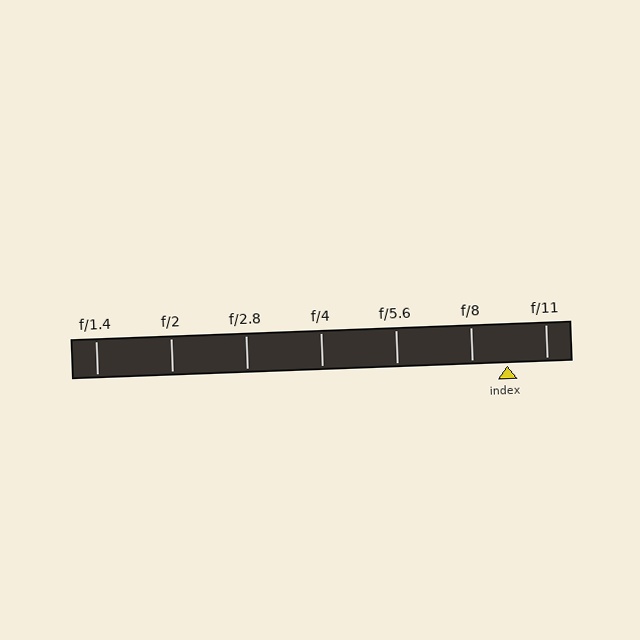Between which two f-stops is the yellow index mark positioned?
The index mark is between f/8 and f/11.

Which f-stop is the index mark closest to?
The index mark is closest to f/8.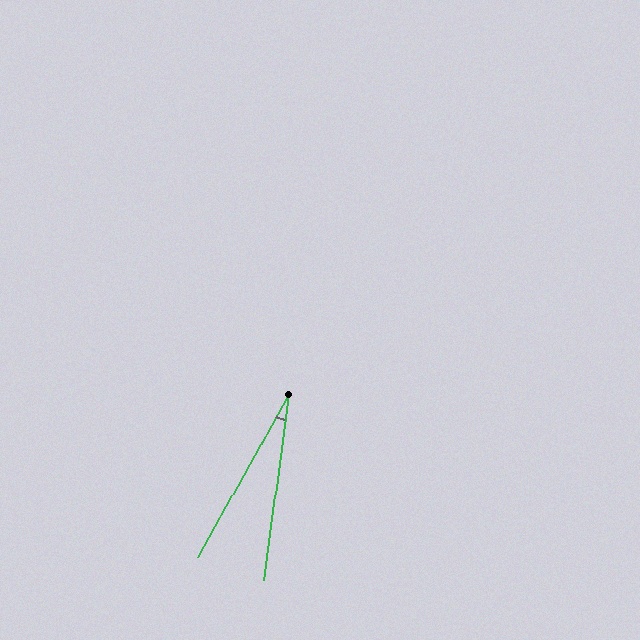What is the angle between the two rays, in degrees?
Approximately 21 degrees.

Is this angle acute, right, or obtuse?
It is acute.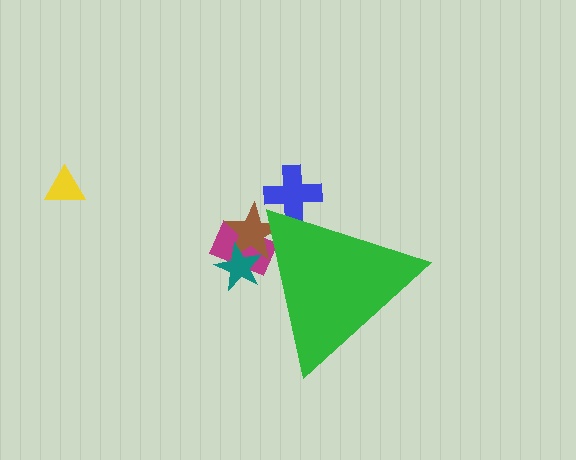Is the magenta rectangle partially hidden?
Yes, the magenta rectangle is partially hidden behind the green triangle.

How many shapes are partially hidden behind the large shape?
4 shapes are partially hidden.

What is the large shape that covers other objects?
A green triangle.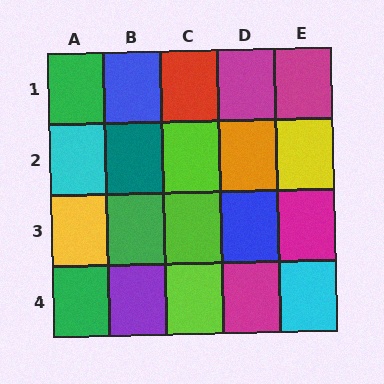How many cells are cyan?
2 cells are cyan.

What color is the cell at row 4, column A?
Green.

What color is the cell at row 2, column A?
Cyan.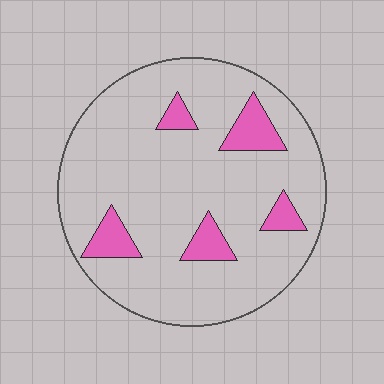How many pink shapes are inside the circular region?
5.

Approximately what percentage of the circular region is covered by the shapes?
Approximately 15%.